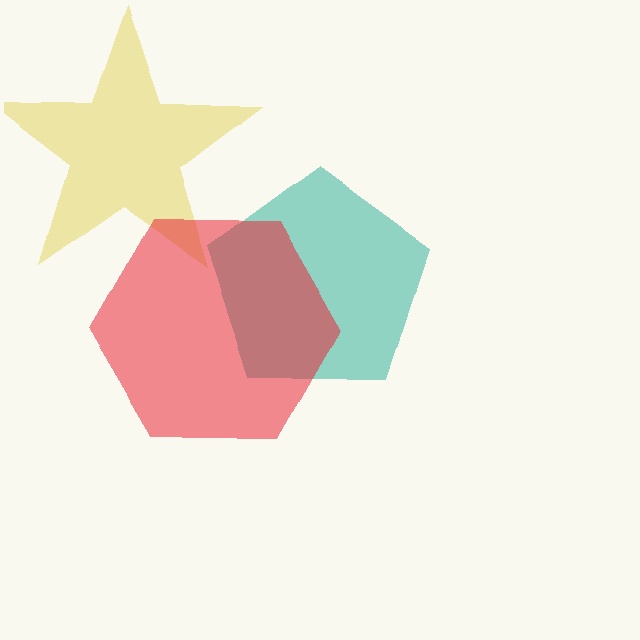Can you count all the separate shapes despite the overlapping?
Yes, there are 3 separate shapes.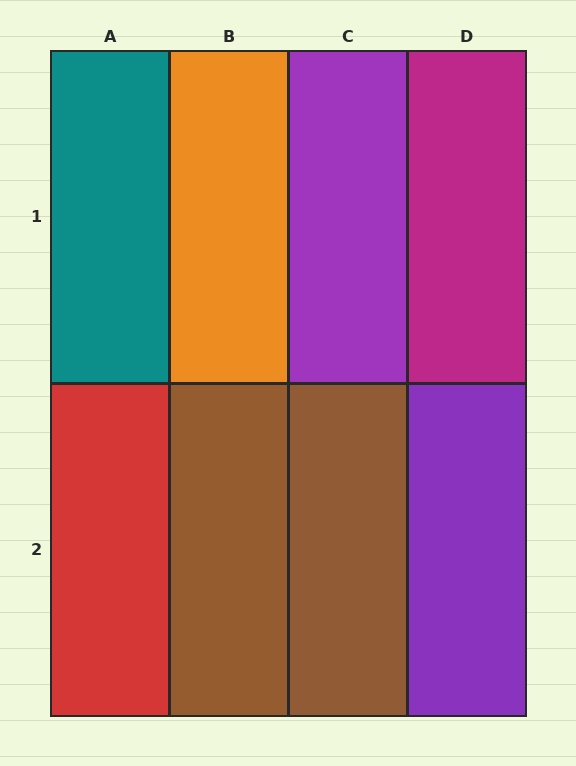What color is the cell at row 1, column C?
Purple.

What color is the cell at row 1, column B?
Orange.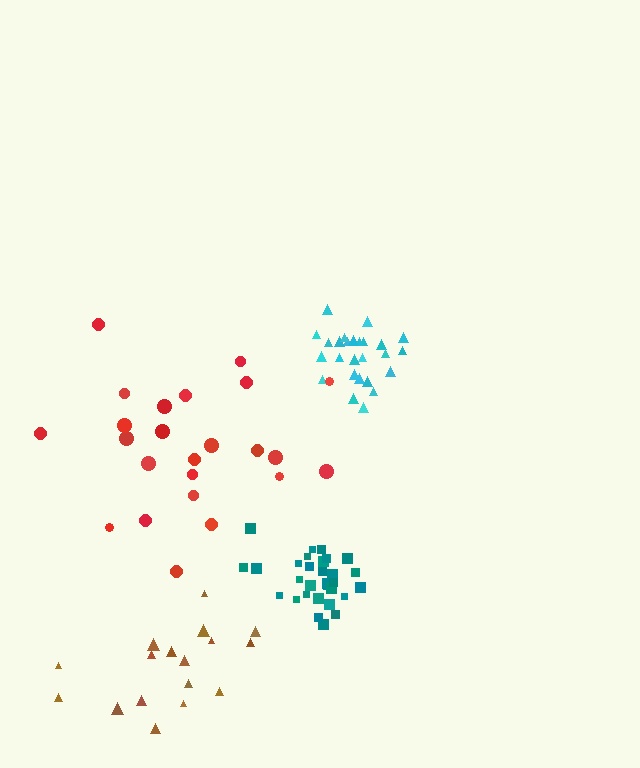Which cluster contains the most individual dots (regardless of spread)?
Teal (30).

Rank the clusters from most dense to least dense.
cyan, teal, brown, red.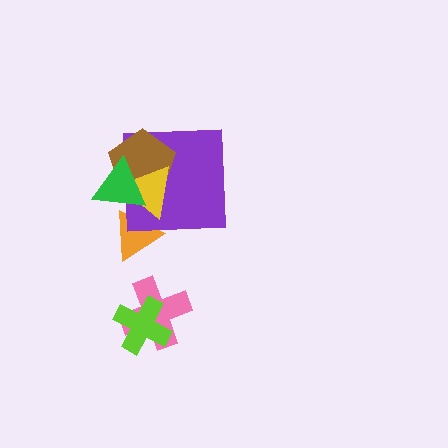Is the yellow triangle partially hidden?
Yes, it is partially covered by another shape.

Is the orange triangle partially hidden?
Yes, it is partially covered by another shape.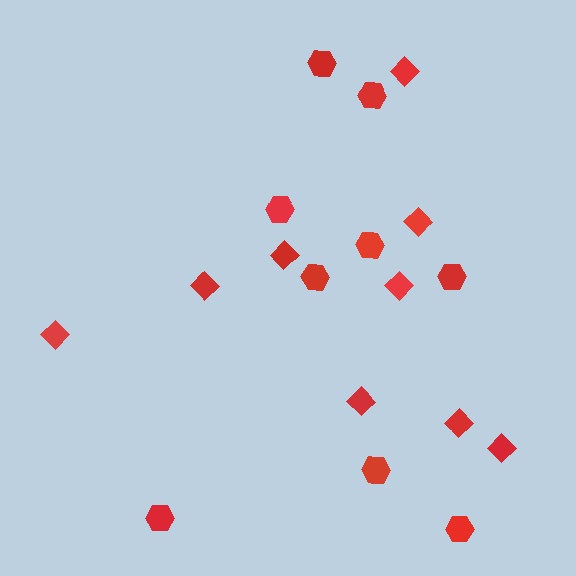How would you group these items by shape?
There are 2 groups: one group of hexagons (9) and one group of diamonds (9).